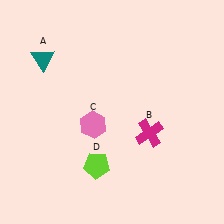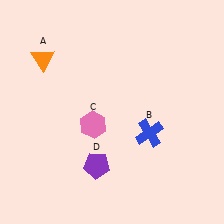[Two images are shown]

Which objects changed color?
A changed from teal to orange. B changed from magenta to blue. D changed from lime to purple.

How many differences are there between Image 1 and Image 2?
There are 3 differences between the two images.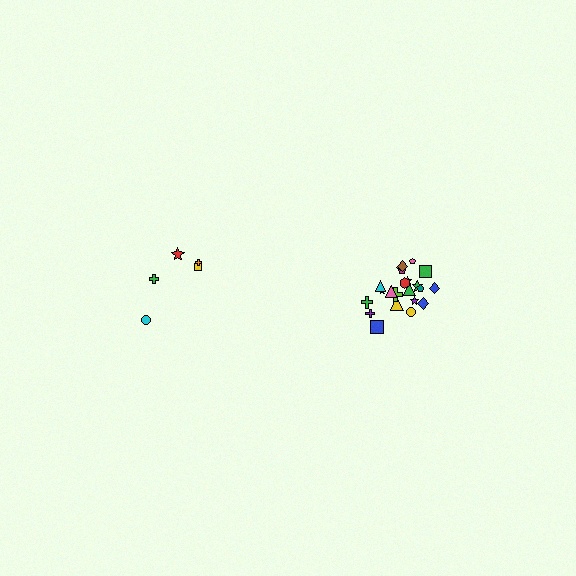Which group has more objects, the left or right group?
The right group.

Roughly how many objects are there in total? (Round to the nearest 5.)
Roughly 25 objects in total.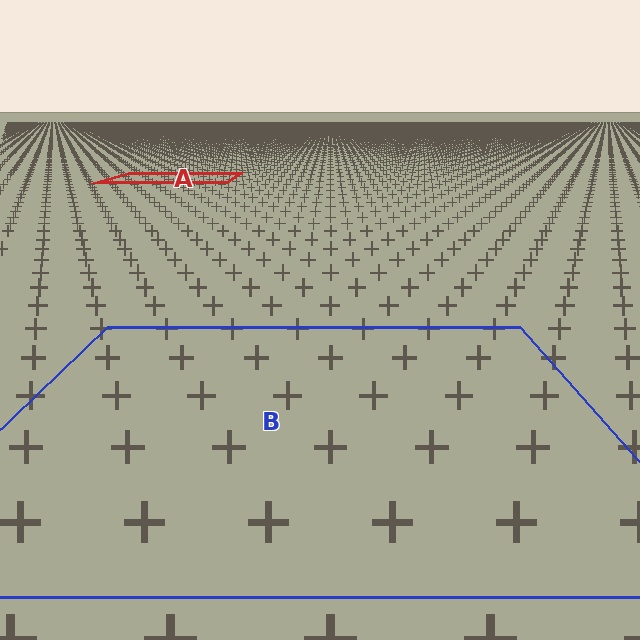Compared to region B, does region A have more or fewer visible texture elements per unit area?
Region A has more texture elements per unit area — they are packed more densely because it is farther away.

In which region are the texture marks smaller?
The texture marks are smaller in region A, because it is farther away.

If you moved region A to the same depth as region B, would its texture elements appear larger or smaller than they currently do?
They would appear larger. At a closer depth, the same texture elements are projected at a bigger on-screen size.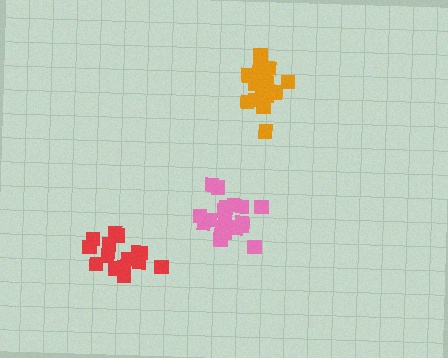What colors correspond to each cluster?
The clusters are colored: orange, pink, red.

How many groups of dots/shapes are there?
There are 3 groups.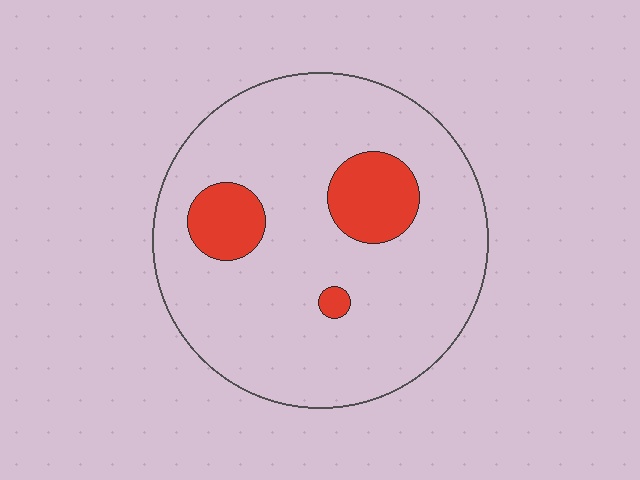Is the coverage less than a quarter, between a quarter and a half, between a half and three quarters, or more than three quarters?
Less than a quarter.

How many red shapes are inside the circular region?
3.